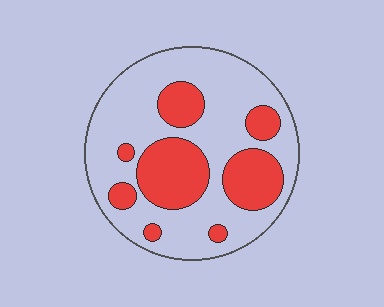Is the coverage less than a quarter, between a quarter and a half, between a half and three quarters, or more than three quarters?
Between a quarter and a half.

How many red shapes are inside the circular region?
8.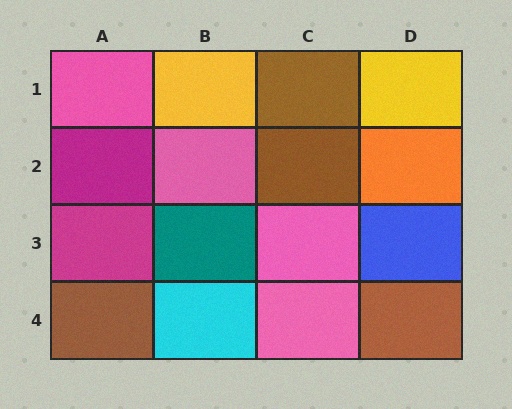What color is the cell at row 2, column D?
Orange.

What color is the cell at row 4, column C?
Pink.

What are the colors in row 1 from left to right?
Pink, yellow, brown, yellow.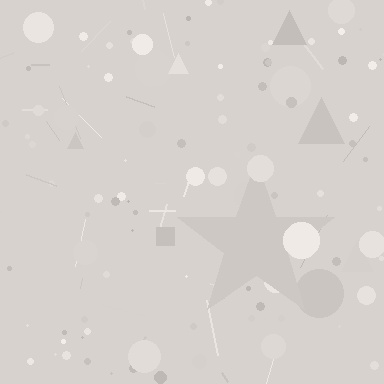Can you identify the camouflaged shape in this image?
The camouflaged shape is a star.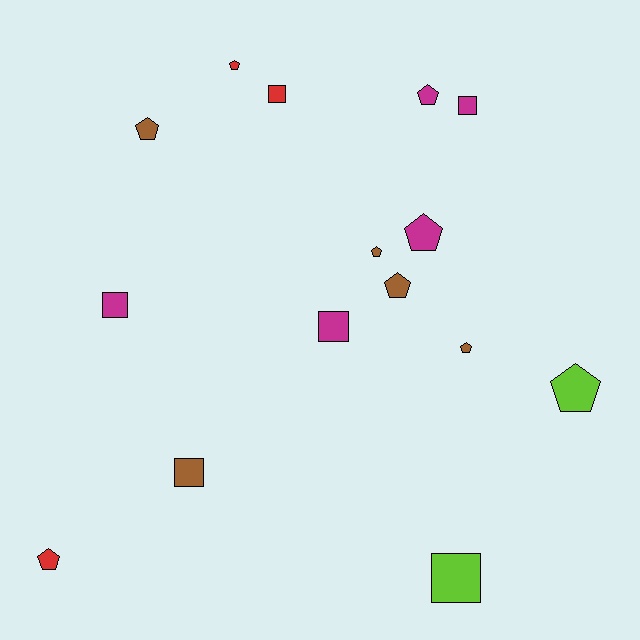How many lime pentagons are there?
There is 1 lime pentagon.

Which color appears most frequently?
Magenta, with 5 objects.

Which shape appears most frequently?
Pentagon, with 9 objects.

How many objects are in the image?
There are 15 objects.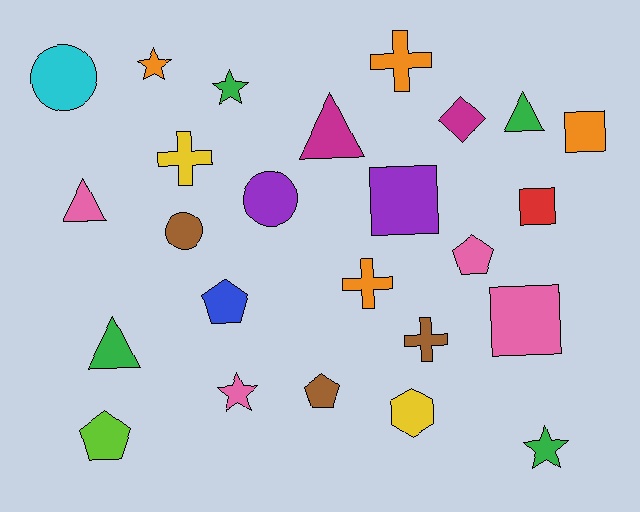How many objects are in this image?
There are 25 objects.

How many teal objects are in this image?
There are no teal objects.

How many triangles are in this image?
There are 4 triangles.